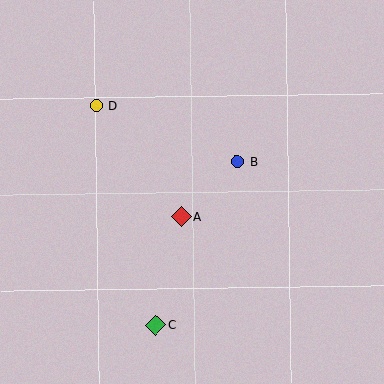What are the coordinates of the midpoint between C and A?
The midpoint between C and A is at (168, 271).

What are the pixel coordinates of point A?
Point A is at (181, 217).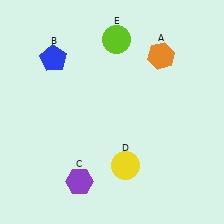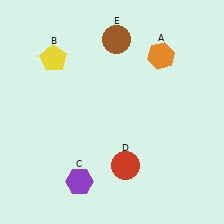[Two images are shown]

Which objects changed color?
B changed from blue to yellow. D changed from yellow to red. E changed from lime to brown.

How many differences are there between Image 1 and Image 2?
There are 3 differences between the two images.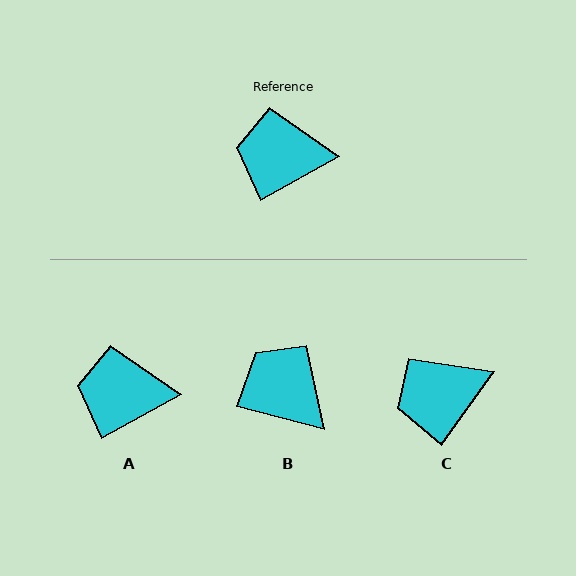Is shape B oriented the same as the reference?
No, it is off by about 43 degrees.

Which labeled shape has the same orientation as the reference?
A.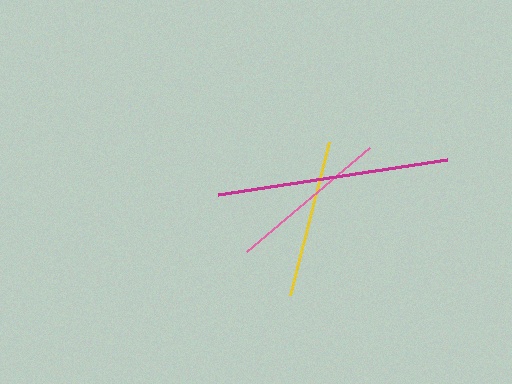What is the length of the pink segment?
The pink segment is approximately 161 pixels long.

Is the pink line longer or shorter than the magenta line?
The magenta line is longer than the pink line.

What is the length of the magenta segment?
The magenta segment is approximately 232 pixels long.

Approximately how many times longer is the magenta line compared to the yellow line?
The magenta line is approximately 1.5 times the length of the yellow line.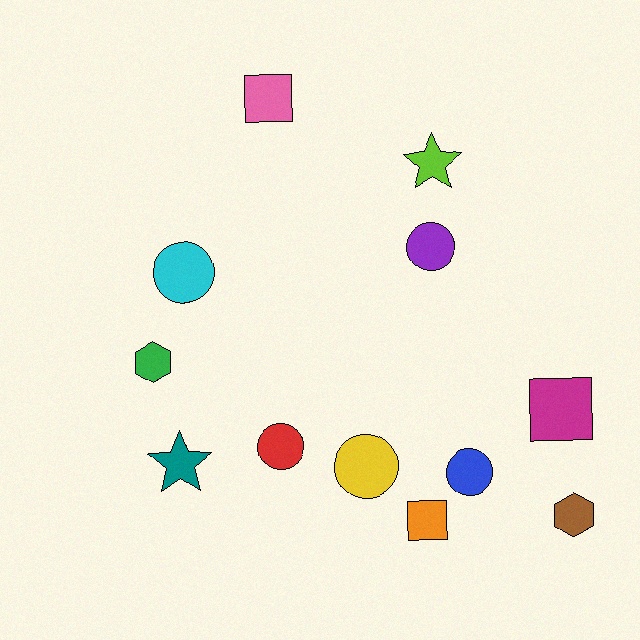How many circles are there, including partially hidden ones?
There are 5 circles.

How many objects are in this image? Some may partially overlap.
There are 12 objects.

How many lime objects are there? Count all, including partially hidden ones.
There is 1 lime object.